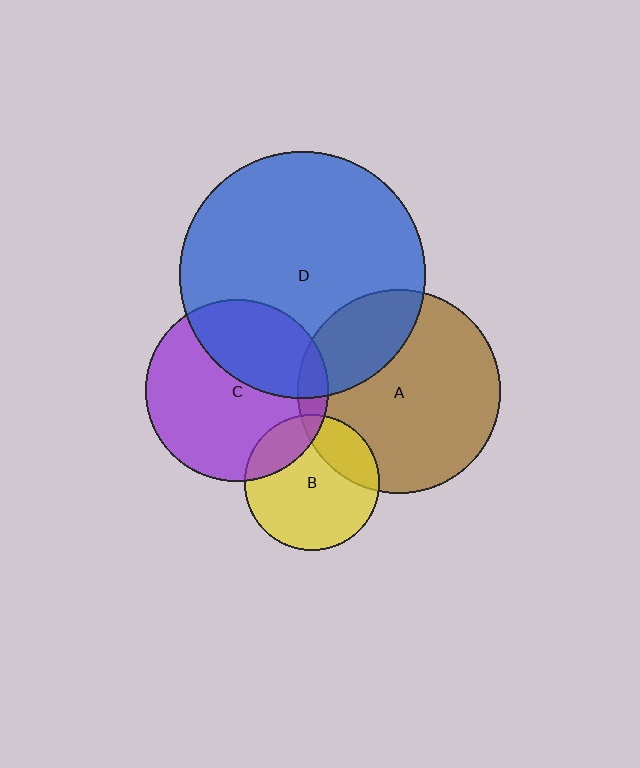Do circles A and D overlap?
Yes.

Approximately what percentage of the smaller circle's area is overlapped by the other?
Approximately 25%.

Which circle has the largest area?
Circle D (blue).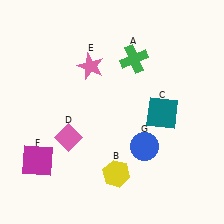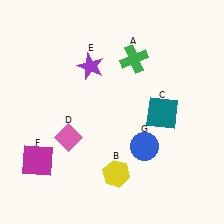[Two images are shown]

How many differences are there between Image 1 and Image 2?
There is 1 difference between the two images.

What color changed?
The star (E) changed from pink in Image 1 to purple in Image 2.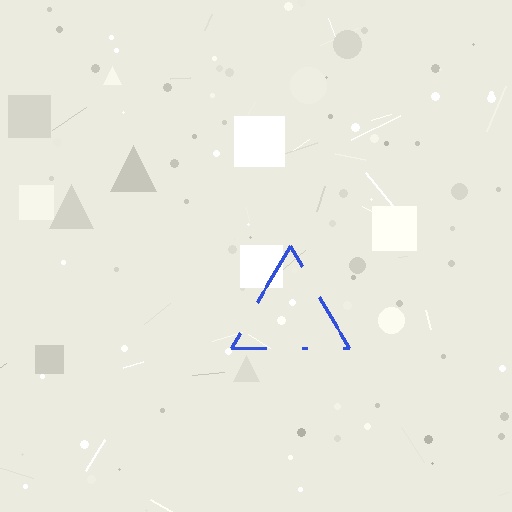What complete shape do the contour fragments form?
The contour fragments form a triangle.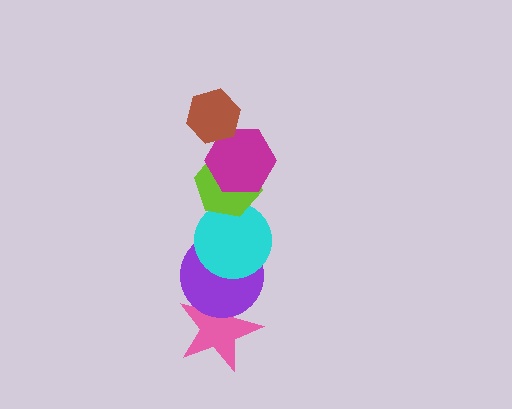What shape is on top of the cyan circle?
The lime hexagon is on top of the cyan circle.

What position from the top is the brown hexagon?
The brown hexagon is 1st from the top.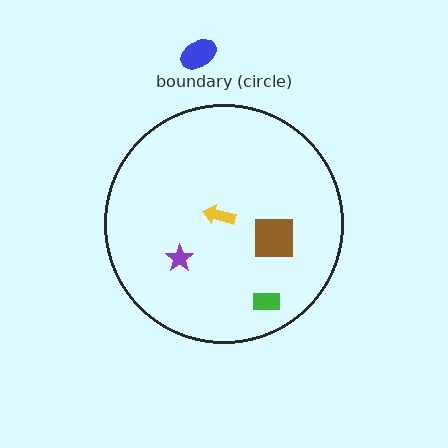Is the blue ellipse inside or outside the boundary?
Outside.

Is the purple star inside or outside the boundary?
Inside.